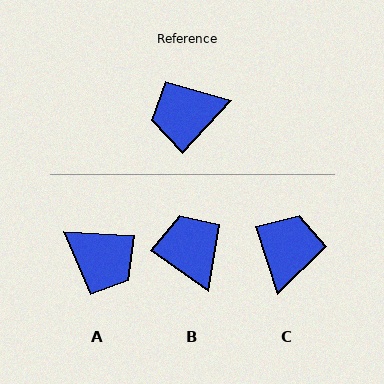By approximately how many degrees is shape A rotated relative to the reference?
Approximately 129 degrees counter-clockwise.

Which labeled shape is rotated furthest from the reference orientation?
A, about 129 degrees away.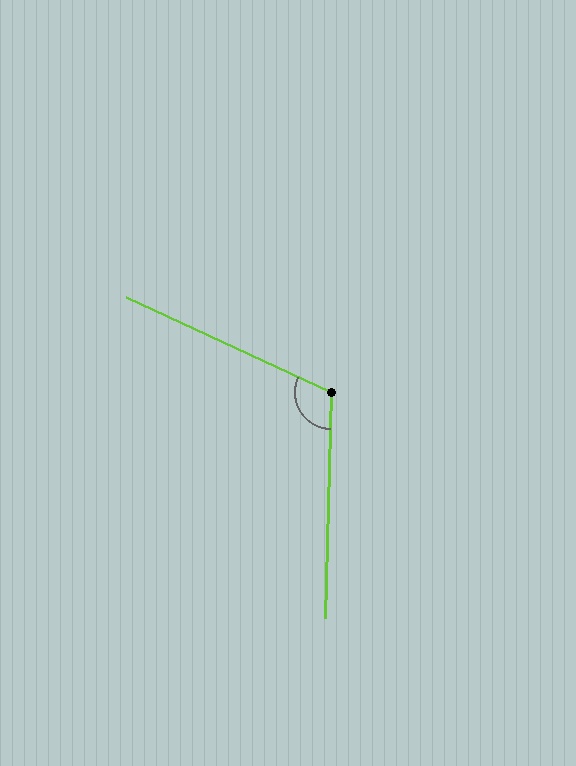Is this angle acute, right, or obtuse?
It is obtuse.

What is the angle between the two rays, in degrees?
Approximately 113 degrees.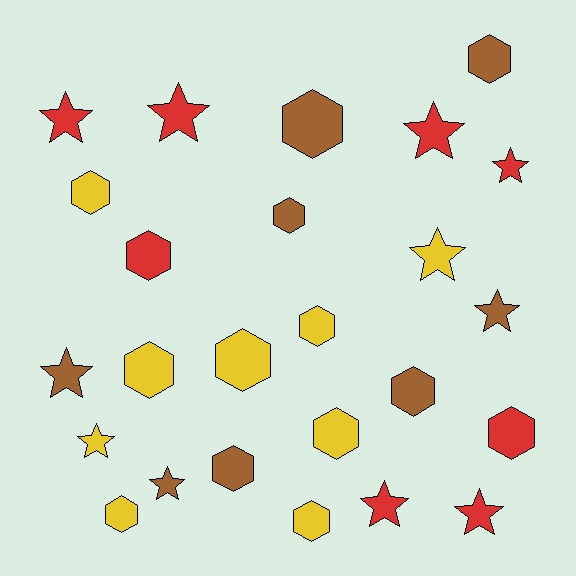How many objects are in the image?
There are 25 objects.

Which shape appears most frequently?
Hexagon, with 14 objects.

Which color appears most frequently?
Yellow, with 9 objects.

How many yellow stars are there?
There are 2 yellow stars.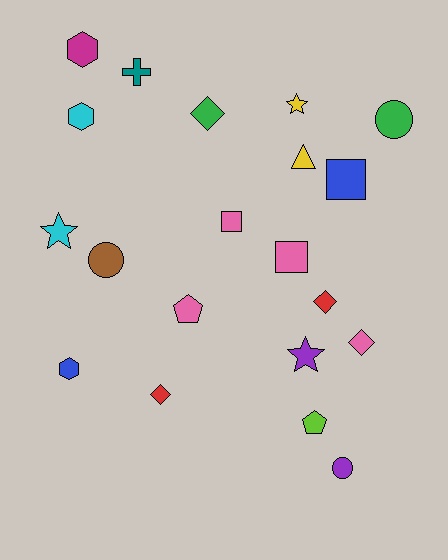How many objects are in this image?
There are 20 objects.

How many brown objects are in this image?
There is 1 brown object.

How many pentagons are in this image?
There are 2 pentagons.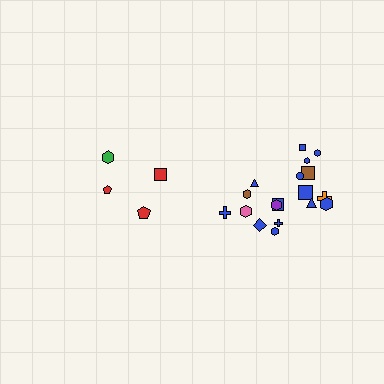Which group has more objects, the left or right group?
The right group.